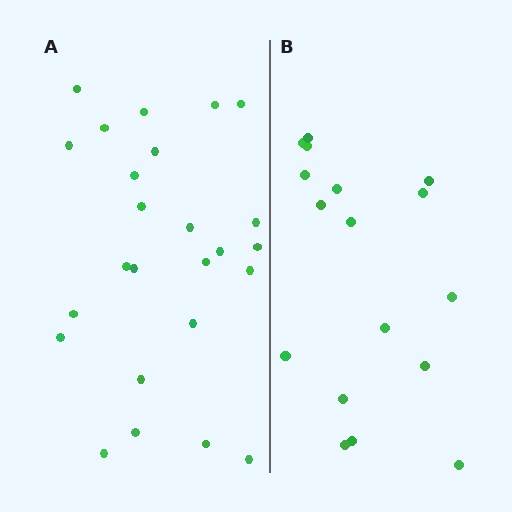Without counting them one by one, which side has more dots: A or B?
Region A (the left region) has more dots.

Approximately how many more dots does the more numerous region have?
Region A has roughly 8 or so more dots than region B.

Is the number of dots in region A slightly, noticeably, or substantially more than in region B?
Region A has substantially more. The ratio is roughly 1.5 to 1.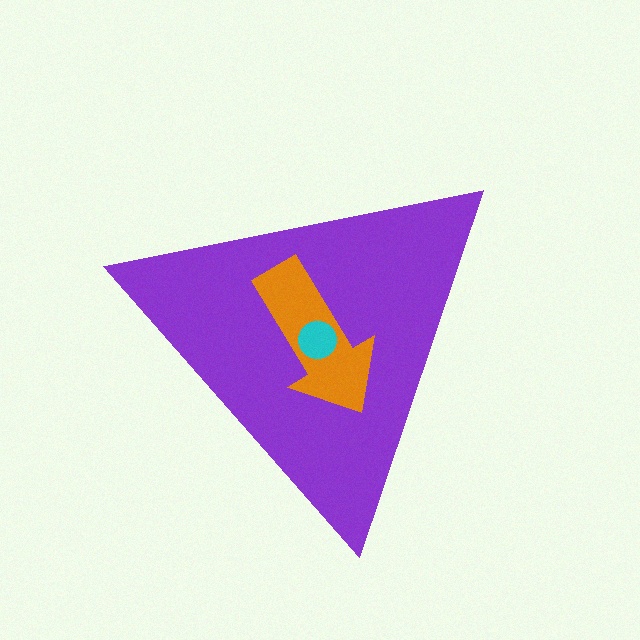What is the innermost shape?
The cyan circle.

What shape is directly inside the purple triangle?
The orange arrow.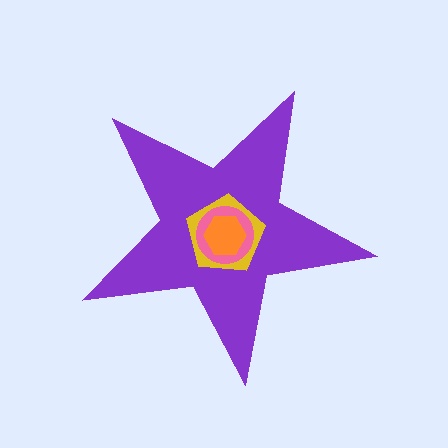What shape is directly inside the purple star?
The yellow pentagon.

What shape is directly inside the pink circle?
The orange hexagon.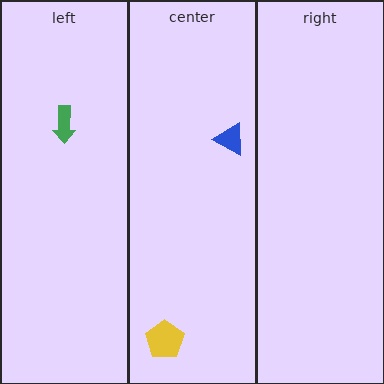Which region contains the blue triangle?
The center region.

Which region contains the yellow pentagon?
The center region.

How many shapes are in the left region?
1.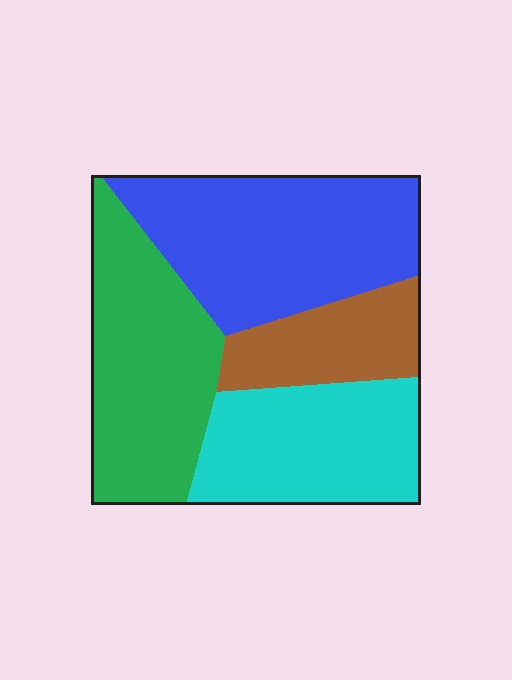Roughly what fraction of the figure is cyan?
Cyan covers 24% of the figure.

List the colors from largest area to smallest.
From largest to smallest: blue, green, cyan, brown.